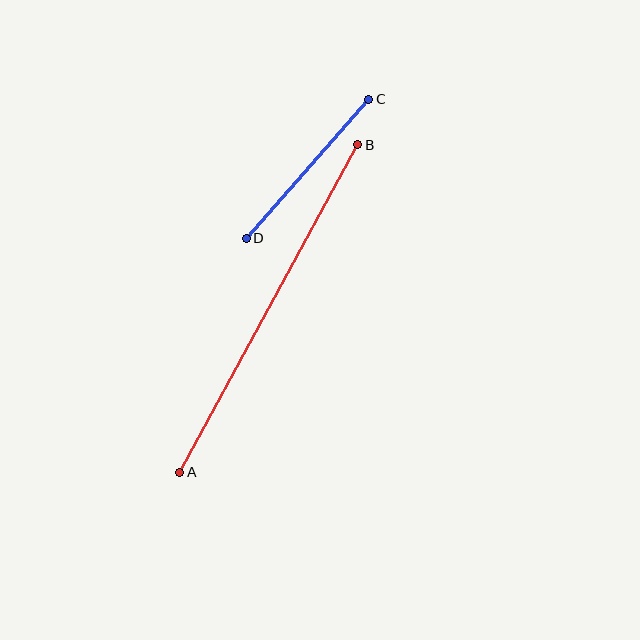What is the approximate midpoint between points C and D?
The midpoint is at approximately (307, 169) pixels.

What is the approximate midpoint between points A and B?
The midpoint is at approximately (269, 309) pixels.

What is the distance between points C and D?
The distance is approximately 185 pixels.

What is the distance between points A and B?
The distance is approximately 373 pixels.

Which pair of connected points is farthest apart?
Points A and B are farthest apart.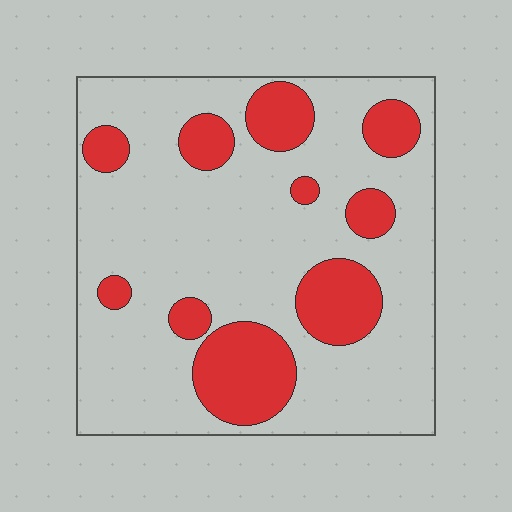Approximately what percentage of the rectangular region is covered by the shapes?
Approximately 25%.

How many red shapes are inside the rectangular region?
10.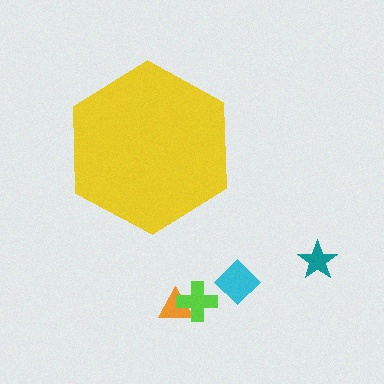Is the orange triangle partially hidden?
No, the orange triangle is fully visible.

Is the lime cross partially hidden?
No, the lime cross is fully visible.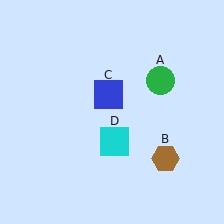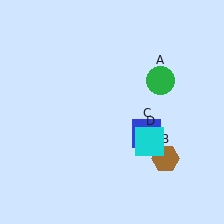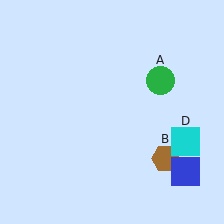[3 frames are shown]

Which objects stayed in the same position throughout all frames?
Green circle (object A) and brown hexagon (object B) remained stationary.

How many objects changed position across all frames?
2 objects changed position: blue square (object C), cyan square (object D).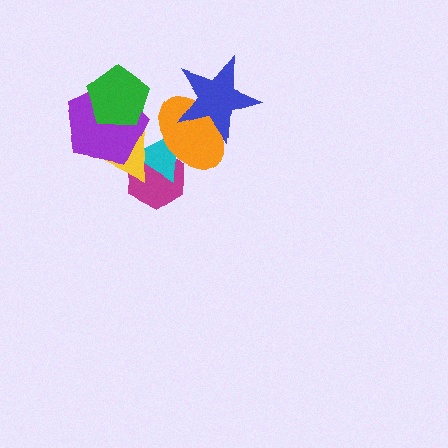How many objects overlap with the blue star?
1 object overlaps with the blue star.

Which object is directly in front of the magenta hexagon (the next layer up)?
The cyan triangle is directly in front of the magenta hexagon.